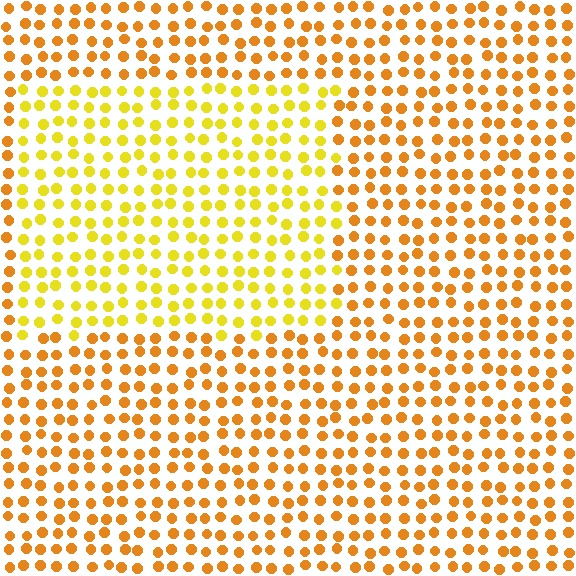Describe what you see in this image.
The image is filled with small orange elements in a uniform arrangement. A rectangle-shaped region is visible where the elements are tinted to a slightly different hue, forming a subtle color boundary.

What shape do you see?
I see a rectangle.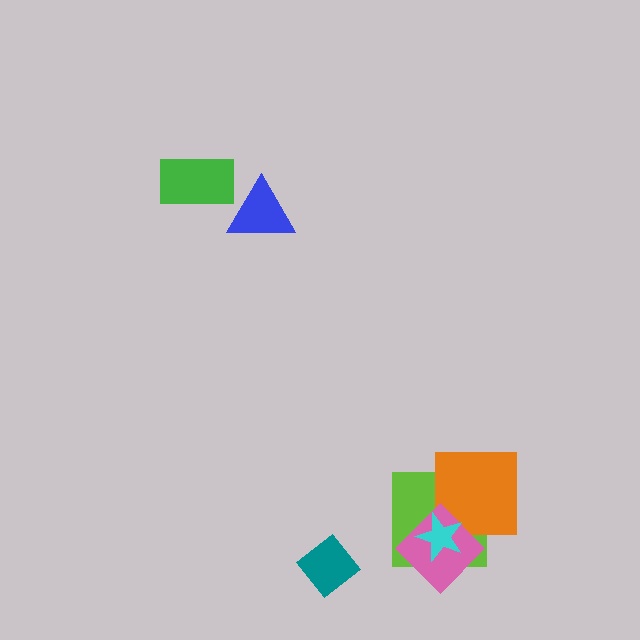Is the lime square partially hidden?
Yes, it is partially covered by another shape.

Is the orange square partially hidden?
Yes, it is partially covered by another shape.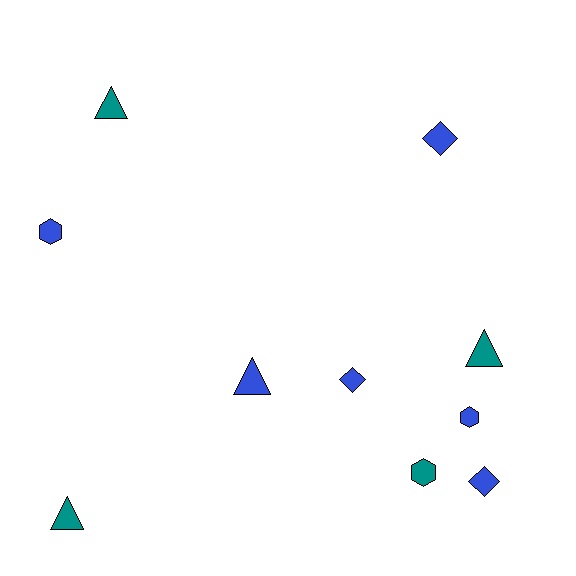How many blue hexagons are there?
There are 2 blue hexagons.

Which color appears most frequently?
Blue, with 6 objects.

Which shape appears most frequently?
Triangle, with 4 objects.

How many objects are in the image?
There are 10 objects.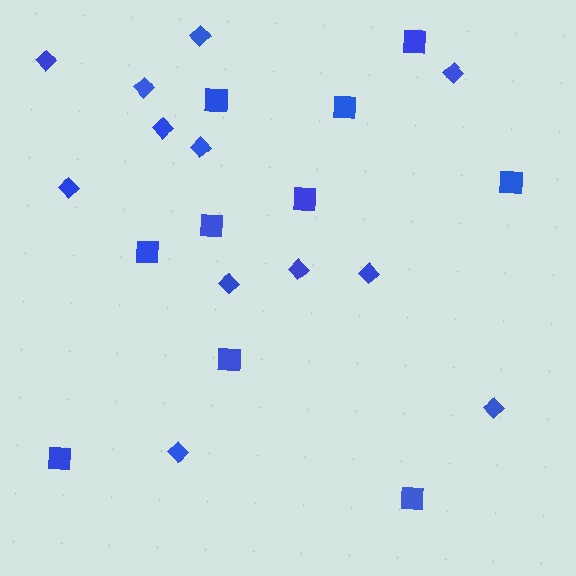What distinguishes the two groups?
There are 2 groups: one group of diamonds (12) and one group of squares (10).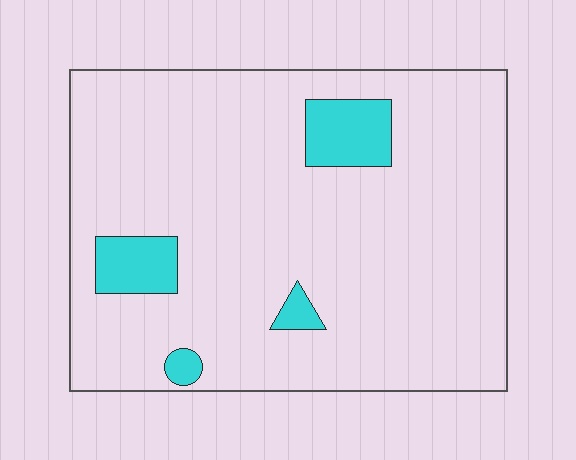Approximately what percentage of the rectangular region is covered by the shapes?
Approximately 10%.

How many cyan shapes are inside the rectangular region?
4.